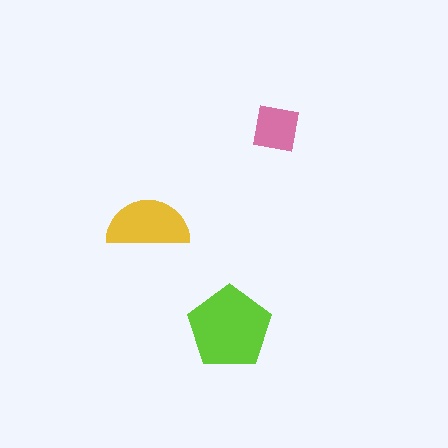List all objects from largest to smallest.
The lime pentagon, the yellow semicircle, the pink square.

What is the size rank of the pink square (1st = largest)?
3rd.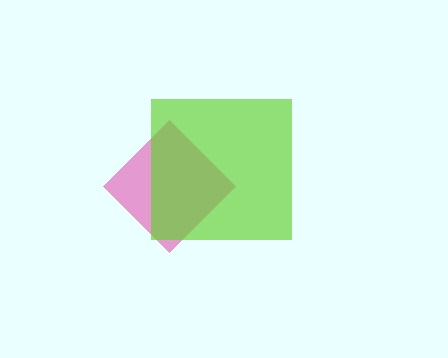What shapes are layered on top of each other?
The layered shapes are: a pink diamond, a lime square.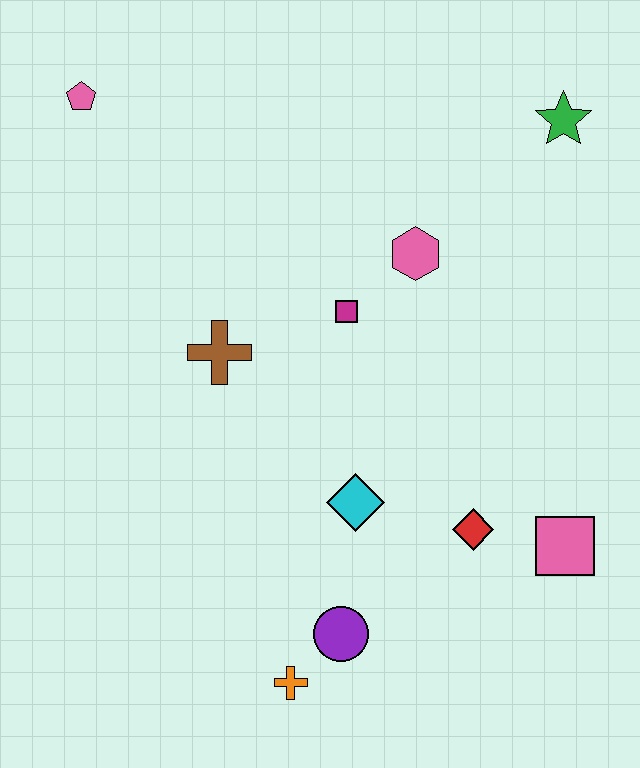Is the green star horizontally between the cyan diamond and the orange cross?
No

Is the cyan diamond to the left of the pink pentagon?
No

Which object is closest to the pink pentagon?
The brown cross is closest to the pink pentagon.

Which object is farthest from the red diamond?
The pink pentagon is farthest from the red diamond.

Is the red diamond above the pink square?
Yes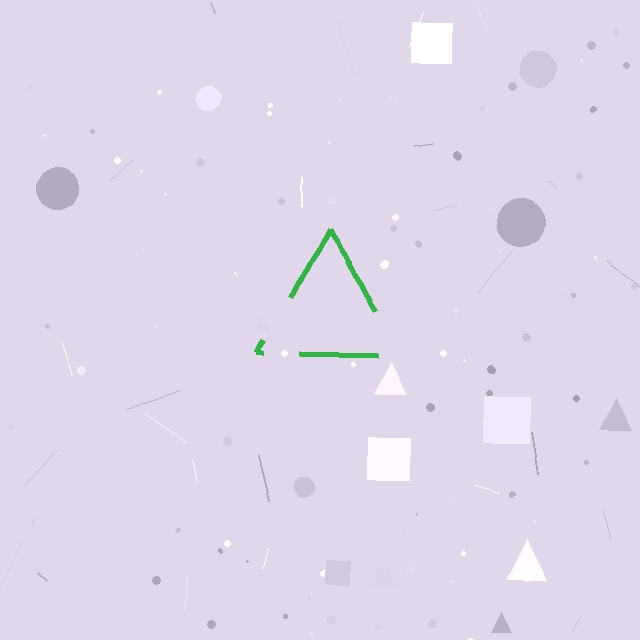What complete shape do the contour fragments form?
The contour fragments form a triangle.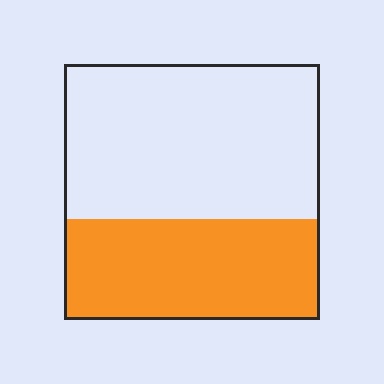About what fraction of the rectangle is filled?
About two fifths (2/5).